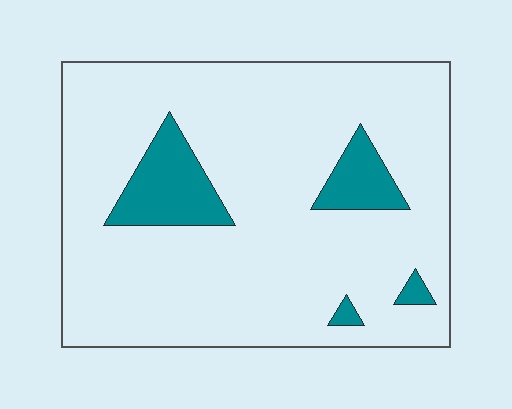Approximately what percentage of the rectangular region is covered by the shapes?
Approximately 10%.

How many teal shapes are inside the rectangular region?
4.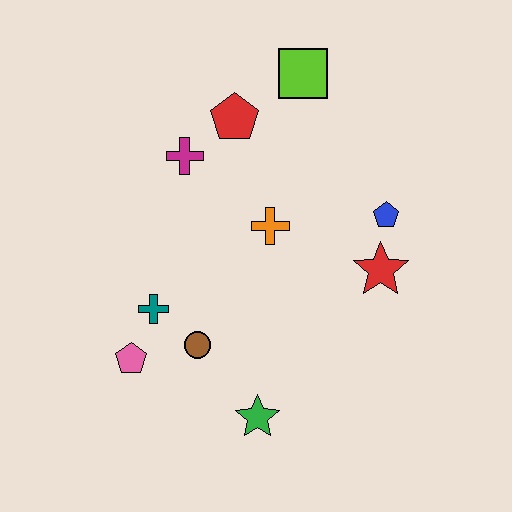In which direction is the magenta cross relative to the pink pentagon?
The magenta cross is above the pink pentagon.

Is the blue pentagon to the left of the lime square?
No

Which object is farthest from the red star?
The pink pentagon is farthest from the red star.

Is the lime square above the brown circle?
Yes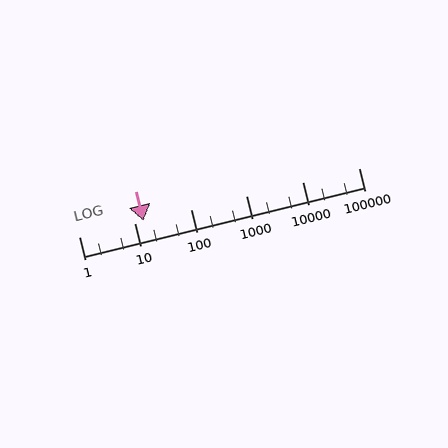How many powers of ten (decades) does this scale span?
The scale spans 5 decades, from 1 to 100000.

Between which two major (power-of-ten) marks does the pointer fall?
The pointer is between 10 and 100.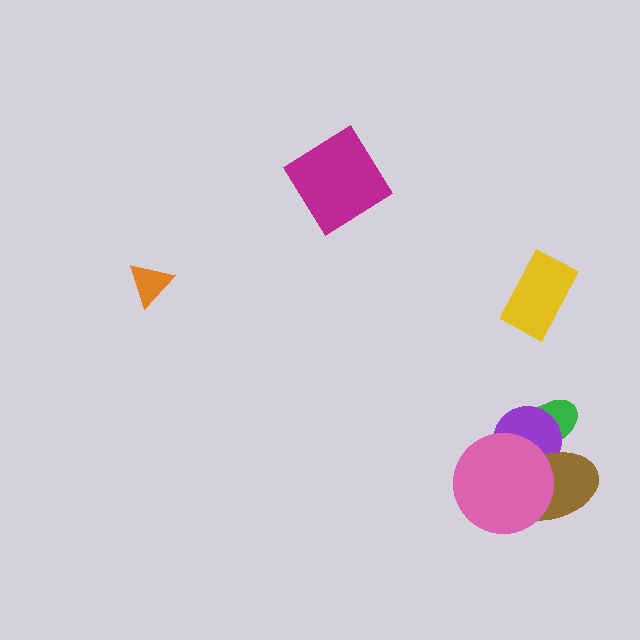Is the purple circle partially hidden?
Yes, it is partially covered by another shape.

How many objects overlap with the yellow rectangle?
0 objects overlap with the yellow rectangle.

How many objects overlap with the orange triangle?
0 objects overlap with the orange triangle.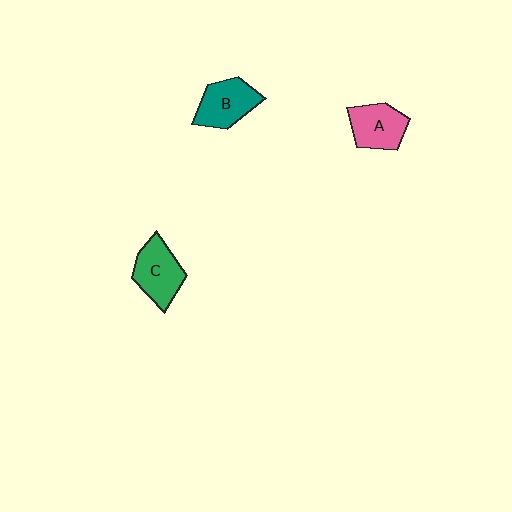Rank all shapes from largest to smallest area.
From largest to smallest: C (green), B (teal), A (pink).